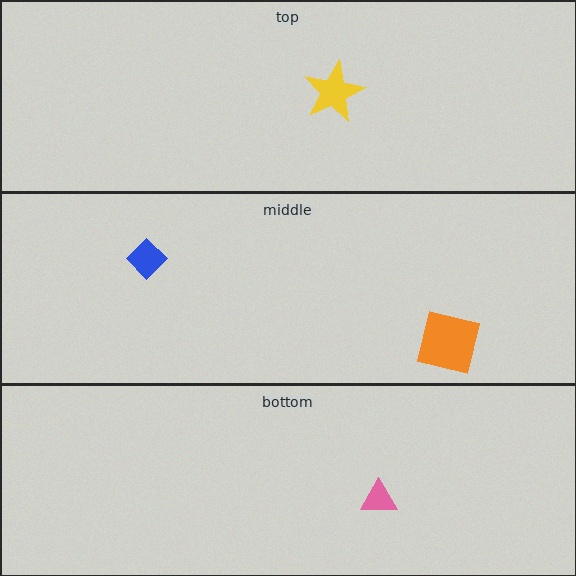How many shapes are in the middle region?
2.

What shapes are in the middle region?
The orange square, the blue diamond.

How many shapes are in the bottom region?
1.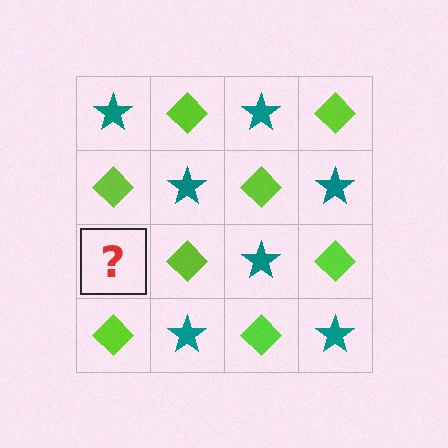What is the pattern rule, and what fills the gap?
The rule is that it alternates teal star and lime diamond in a checkerboard pattern. The gap should be filled with a teal star.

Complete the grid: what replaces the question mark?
The question mark should be replaced with a teal star.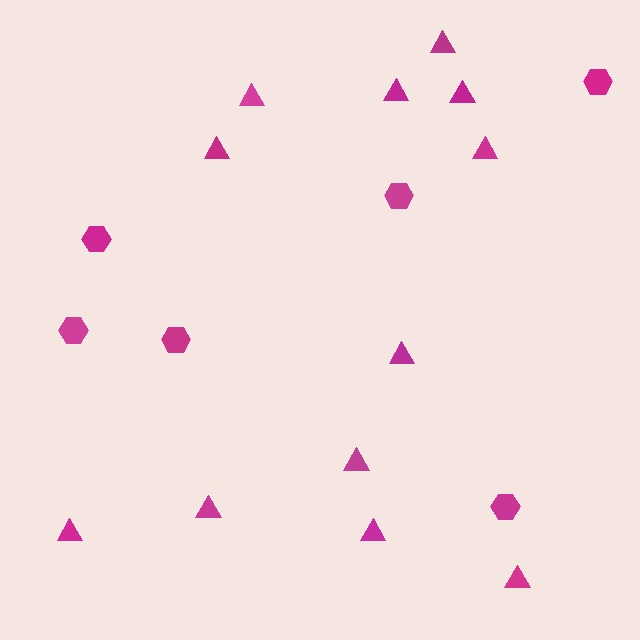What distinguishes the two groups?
There are 2 groups: one group of hexagons (6) and one group of triangles (12).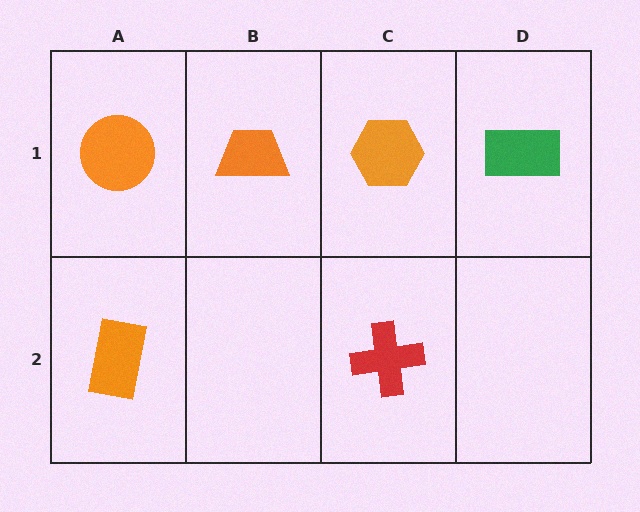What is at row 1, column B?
An orange trapezoid.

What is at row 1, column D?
A green rectangle.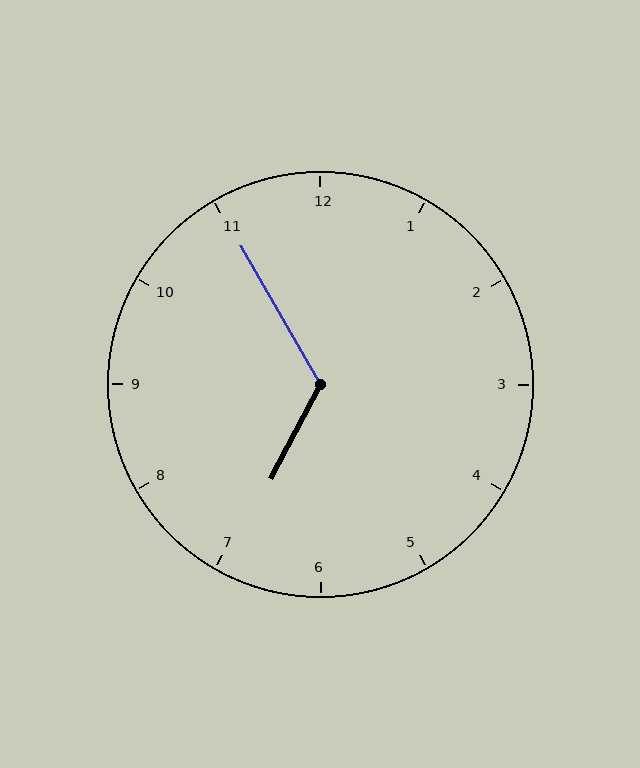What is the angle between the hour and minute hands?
Approximately 122 degrees.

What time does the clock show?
6:55.